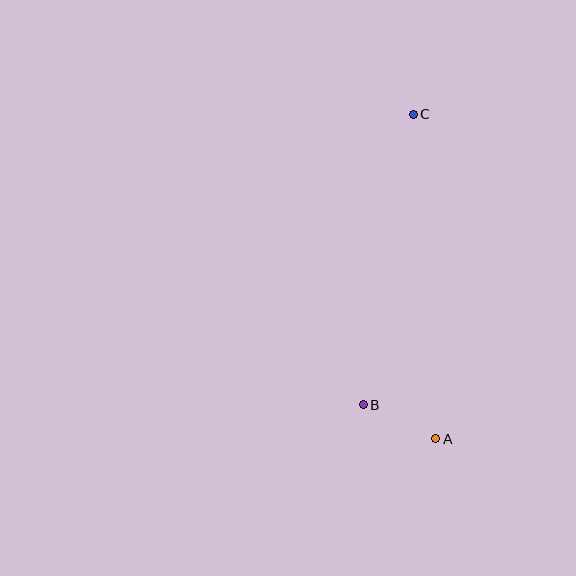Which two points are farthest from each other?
Points A and C are farthest from each other.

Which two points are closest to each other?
Points A and B are closest to each other.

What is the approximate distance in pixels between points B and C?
The distance between B and C is approximately 295 pixels.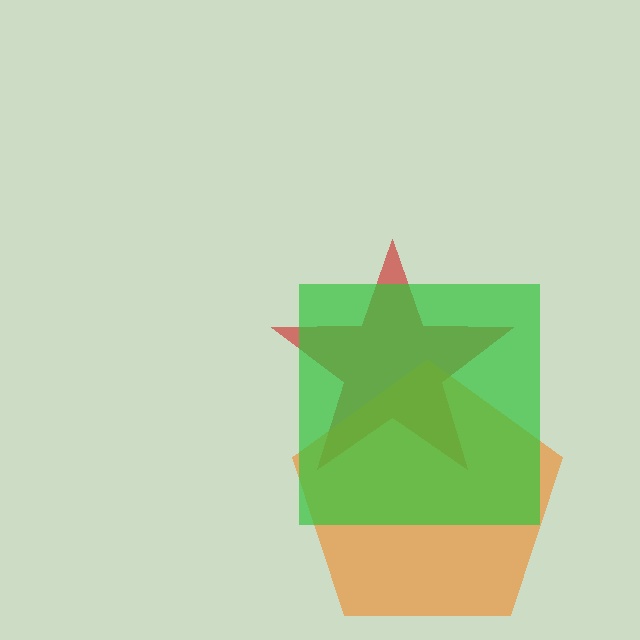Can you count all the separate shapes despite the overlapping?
Yes, there are 3 separate shapes.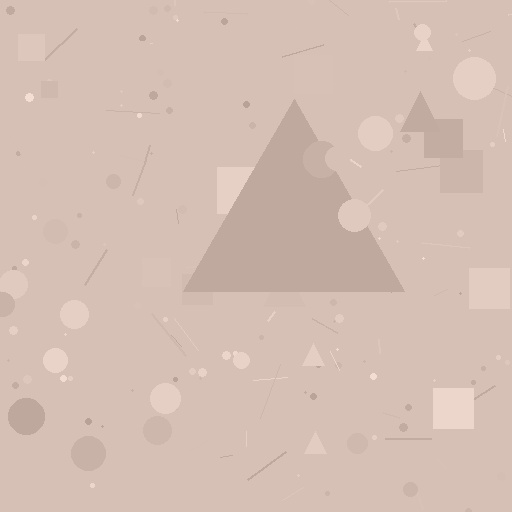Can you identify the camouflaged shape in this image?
The camouflaged shape is a triangle.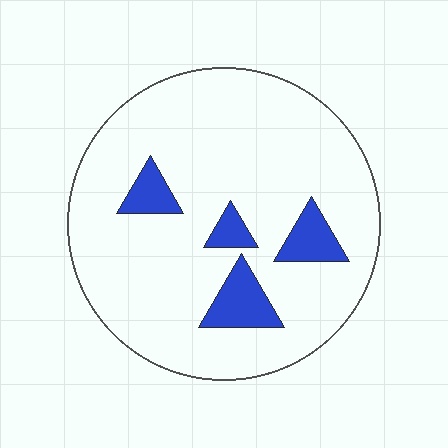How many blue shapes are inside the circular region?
4.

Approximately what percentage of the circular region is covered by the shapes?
Approximately 10%.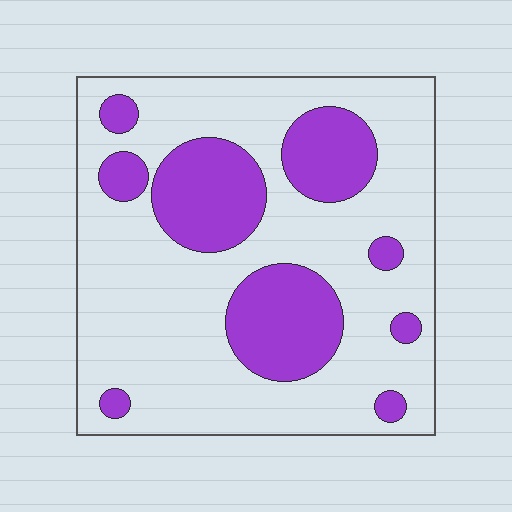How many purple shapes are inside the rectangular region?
9.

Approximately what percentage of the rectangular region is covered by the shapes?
Approximately 30%.